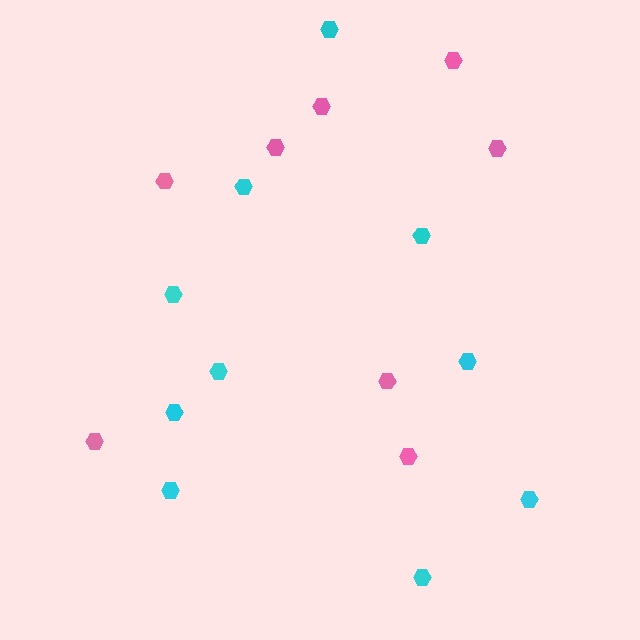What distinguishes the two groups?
There are 2 groups: one group of pink hexagons (8) and one group of cyan hexagons (10).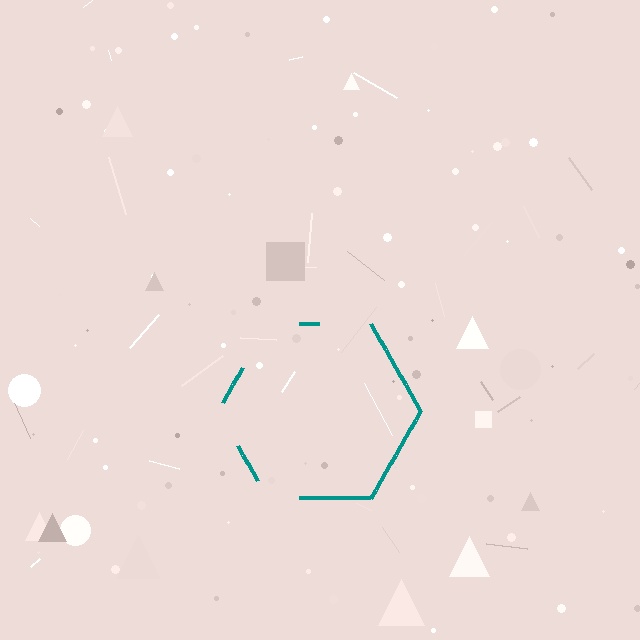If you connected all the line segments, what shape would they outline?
They would outline a hexagon.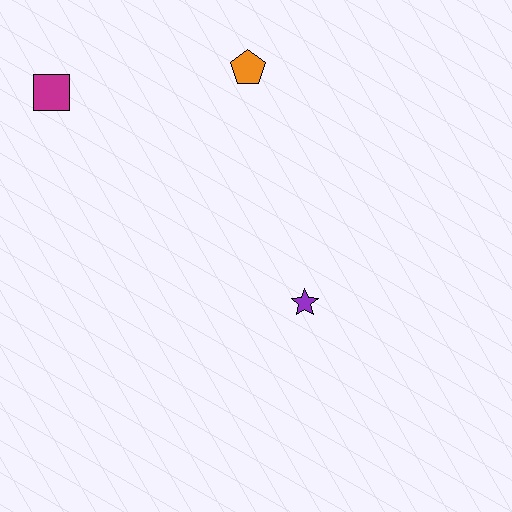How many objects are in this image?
There are 3 objects.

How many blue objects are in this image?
There are no blue objects.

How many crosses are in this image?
There are no crosses.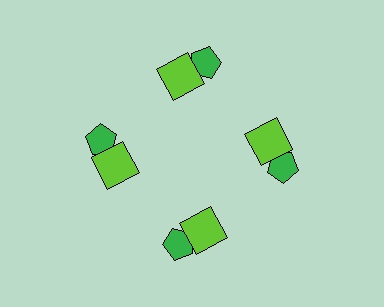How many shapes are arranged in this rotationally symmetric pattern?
There are 8 shapes, arranged in 4 groups of 2.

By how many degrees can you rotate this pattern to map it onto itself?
The pattern maps onto itself every 90 degrees of rotation.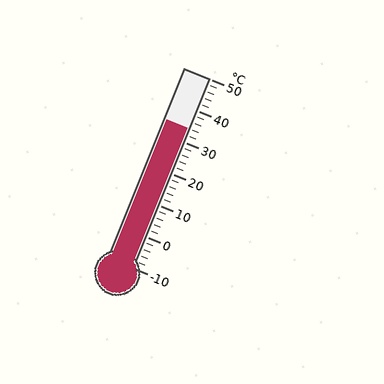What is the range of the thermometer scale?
The thermometer scale ranges from -10°C to 50°C.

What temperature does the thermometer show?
The thermometer shows approximately 34°C.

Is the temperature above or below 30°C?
The temperature is above 30°C.